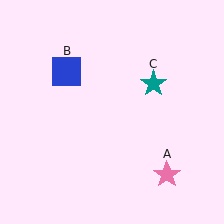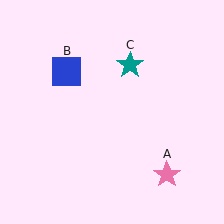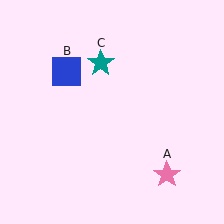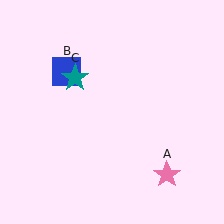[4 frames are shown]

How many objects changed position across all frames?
1 object changed position: teal star (object C).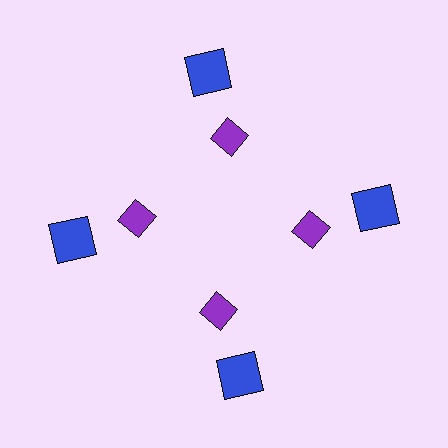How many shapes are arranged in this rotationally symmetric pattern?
There are 8 shapes, arranged in 4 groups of 2.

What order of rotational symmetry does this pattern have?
This pattern has 4-fold rotational symmetry.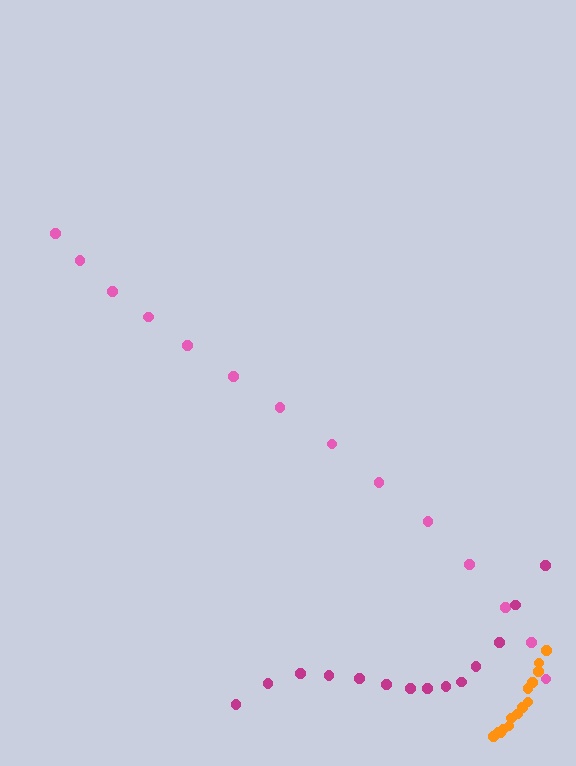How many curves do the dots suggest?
There are 3 distinct paths.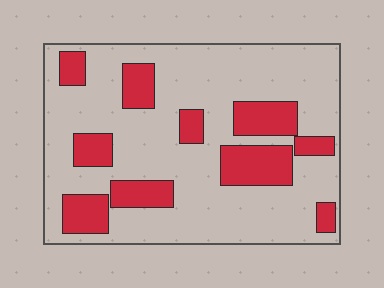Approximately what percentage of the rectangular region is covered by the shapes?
Approximately 25%.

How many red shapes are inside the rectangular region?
10.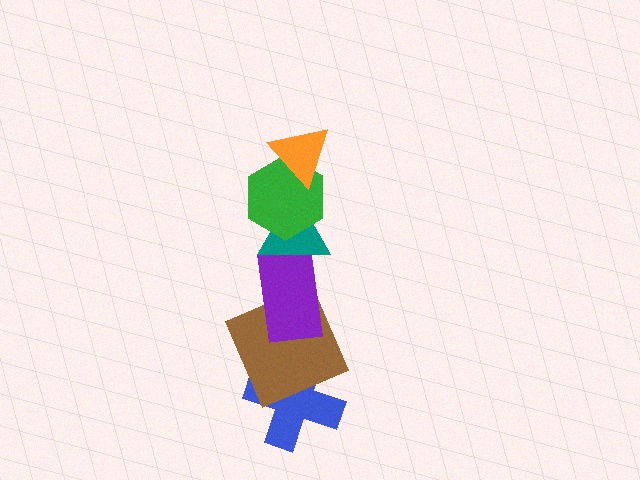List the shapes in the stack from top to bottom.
From top to bottom: the orange triangle, the green hexagon, the teal triangle, the purple rectangle, the brown square, the blue cross.